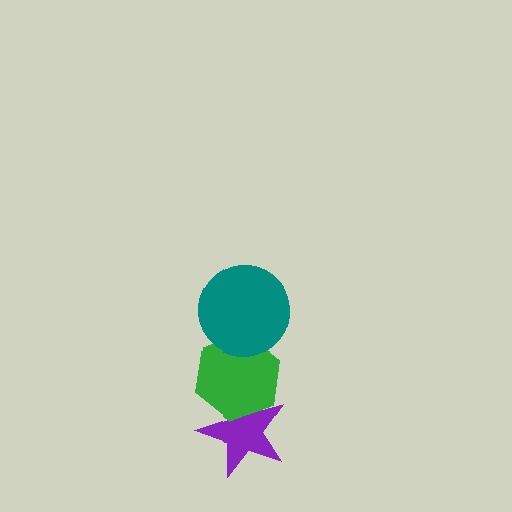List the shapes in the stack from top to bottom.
From top to bottom: the teal circle, the green hexagon, the purple star.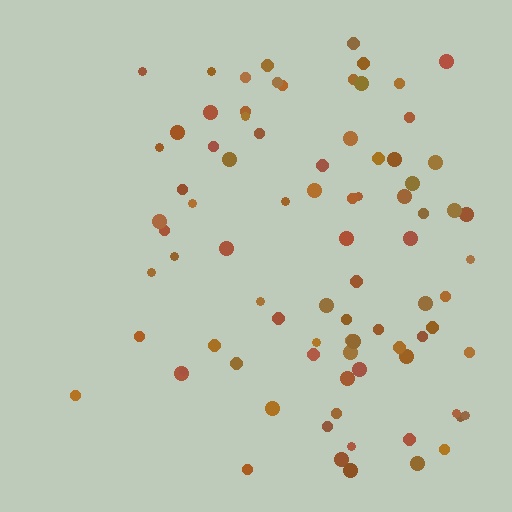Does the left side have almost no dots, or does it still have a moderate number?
Still a moderate number, just noticeably fewer than the right.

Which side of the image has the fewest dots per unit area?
The left.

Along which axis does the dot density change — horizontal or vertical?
Horizontal.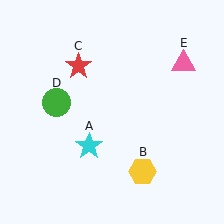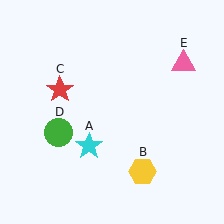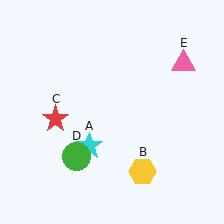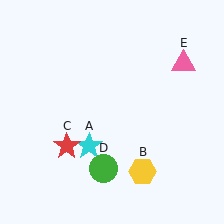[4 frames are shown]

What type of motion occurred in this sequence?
The red star (object C), green circle (object D) rotated counterclockwise around the center of the scene.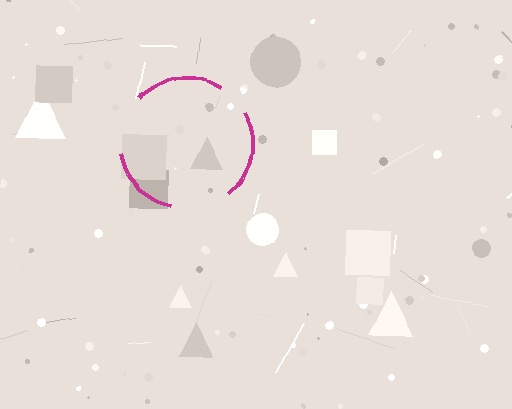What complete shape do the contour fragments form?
The contour fragments form a circle.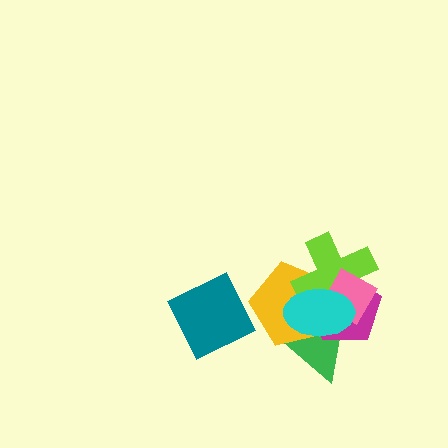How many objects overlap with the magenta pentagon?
5 objects overlap with the magenta pentagon.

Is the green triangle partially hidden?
Yes, it is partially covered by another shape.